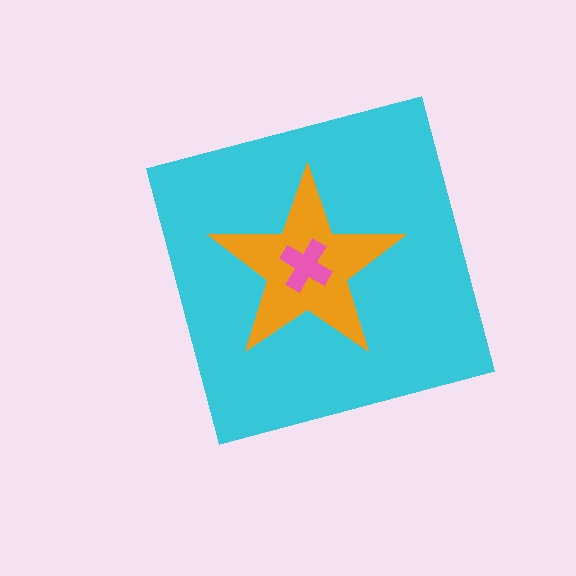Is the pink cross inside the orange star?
Yes.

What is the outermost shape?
The cyan square.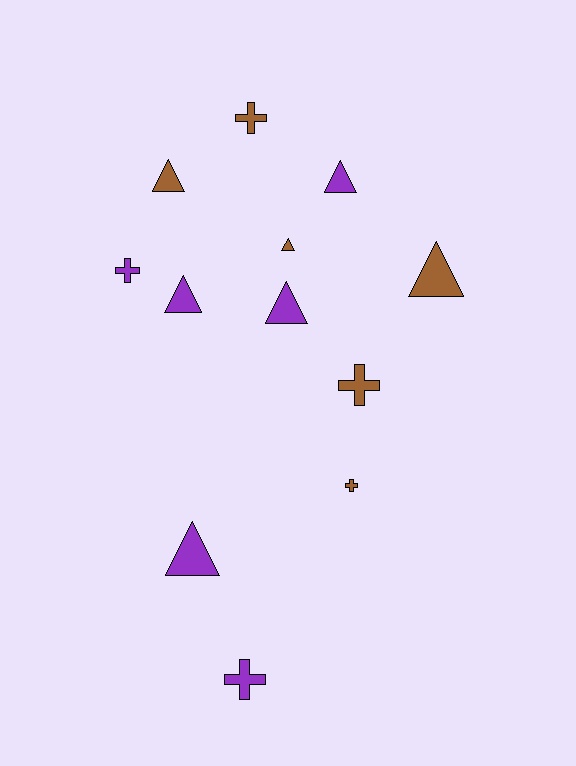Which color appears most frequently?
Purple, with 6 objects.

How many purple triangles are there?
There are 4 purple triangles.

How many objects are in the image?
There are 12 objects.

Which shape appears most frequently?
Triangle, with 7 objects.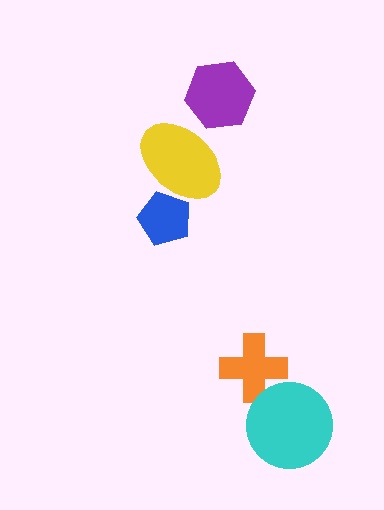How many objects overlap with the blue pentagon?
1 object overlaps with the blue pentagon.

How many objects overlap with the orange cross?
1 object overlaps with the orange cross.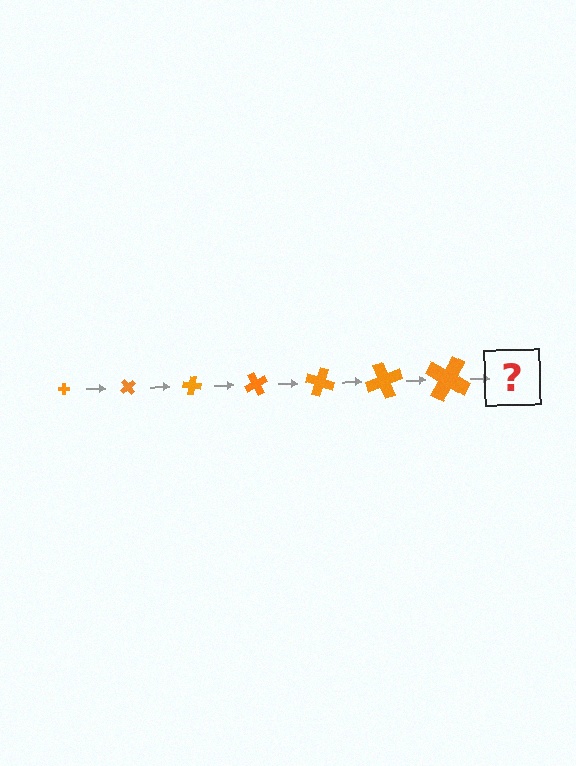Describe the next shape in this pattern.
It should be a cross, larger than the previous one and rotated 350 degrees from the start.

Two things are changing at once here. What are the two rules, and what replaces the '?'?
The two rules are that the cross grows larger each step and it rotates 50 degrees each step. The '?' should be a cross, larger than the previous one and rotated 350 degrees from the start.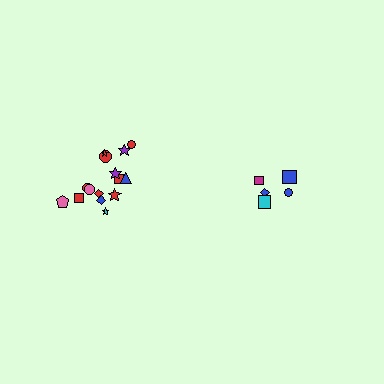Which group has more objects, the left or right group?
The left group.